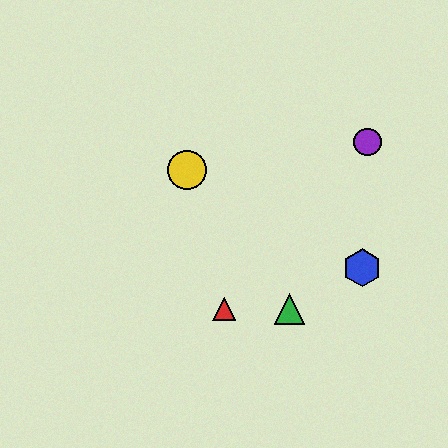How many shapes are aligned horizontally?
2 shapes (the red triangle, the green triangle) are aligned horizontally.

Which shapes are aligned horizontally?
The red triangle, the green triangle are aligned horizontally.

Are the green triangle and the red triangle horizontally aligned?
Yes, both are at y≈309.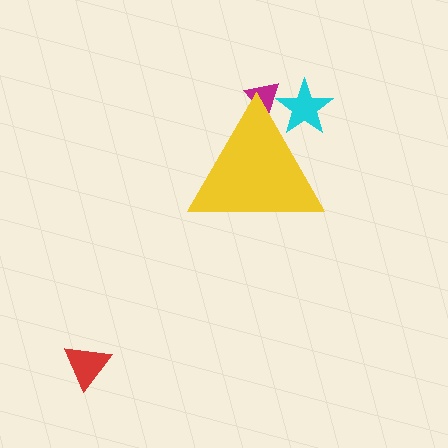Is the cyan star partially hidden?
Yes, the cyan star is partially hidden behind the yellow triangle.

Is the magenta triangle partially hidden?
Yes, the magenta triangle is partially hidden behind the yellow triangle.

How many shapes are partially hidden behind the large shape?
2 shapes are partially hidden.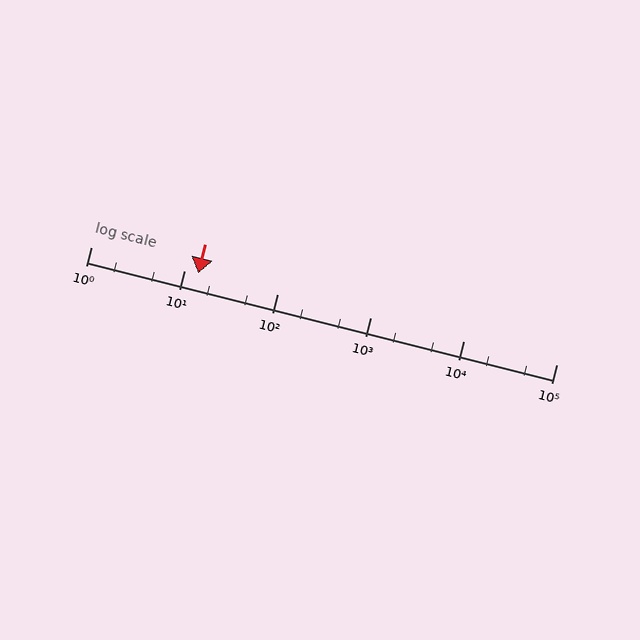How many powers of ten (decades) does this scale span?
The scale spans 5 decades, from 1 to 100000.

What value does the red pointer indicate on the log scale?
The pointer indicates approximately 14.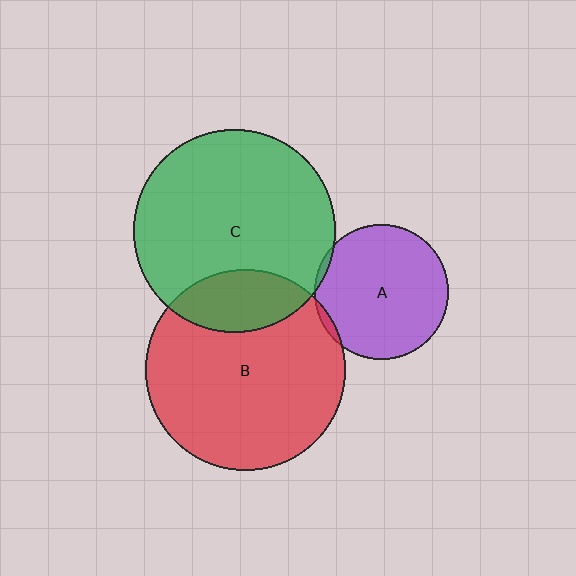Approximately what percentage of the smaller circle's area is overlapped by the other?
Approximately 20%.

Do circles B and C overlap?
Yes.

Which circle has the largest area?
Circle C (green).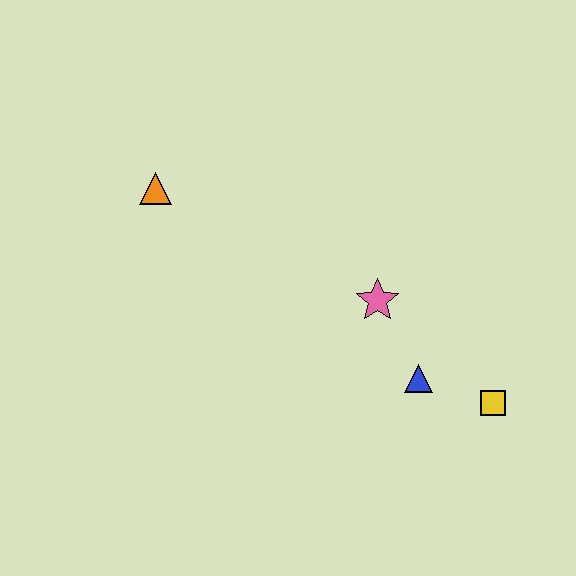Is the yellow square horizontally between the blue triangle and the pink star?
No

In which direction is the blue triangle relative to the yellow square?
The blue triangle is to the left of the yellow square.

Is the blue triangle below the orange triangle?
Yes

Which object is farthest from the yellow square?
The orange triangle is farthest from the yellow square.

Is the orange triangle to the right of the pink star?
No